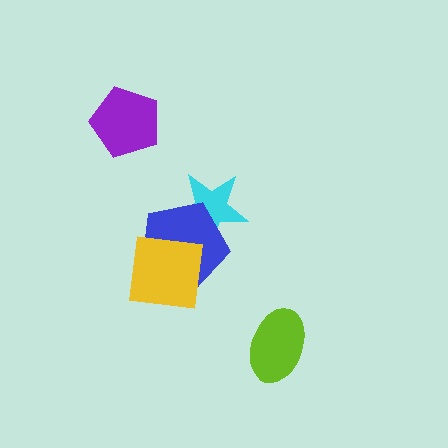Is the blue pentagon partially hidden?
Yes, it is partially covered by another shape.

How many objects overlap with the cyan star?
1 object overlaps with the cyan star.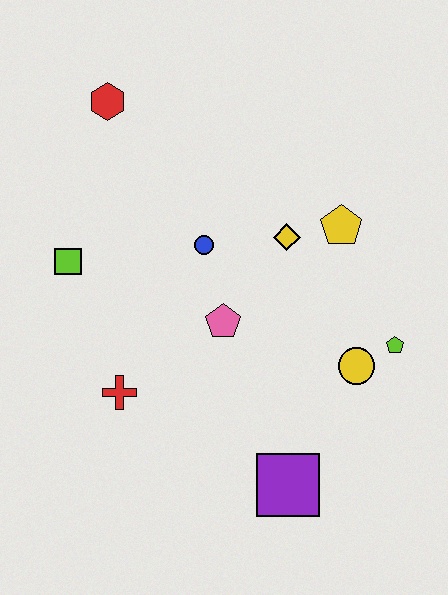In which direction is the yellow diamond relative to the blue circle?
The yellow diamond is to the right of the blue circle.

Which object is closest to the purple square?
The yellow circle is closest to the purple square.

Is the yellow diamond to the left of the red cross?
No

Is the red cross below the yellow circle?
Yes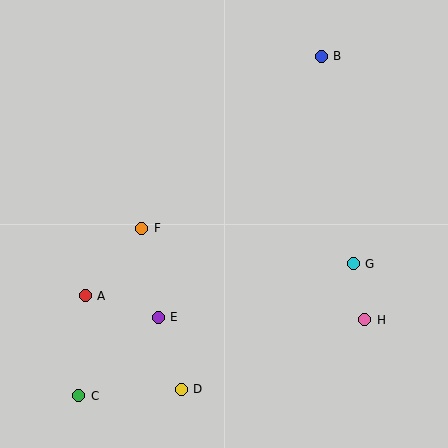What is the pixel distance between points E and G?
The distance between E and G is 202 pixels.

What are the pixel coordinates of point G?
Point G is at (353, 264).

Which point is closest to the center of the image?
Point F at (142, 228) is closest to the center.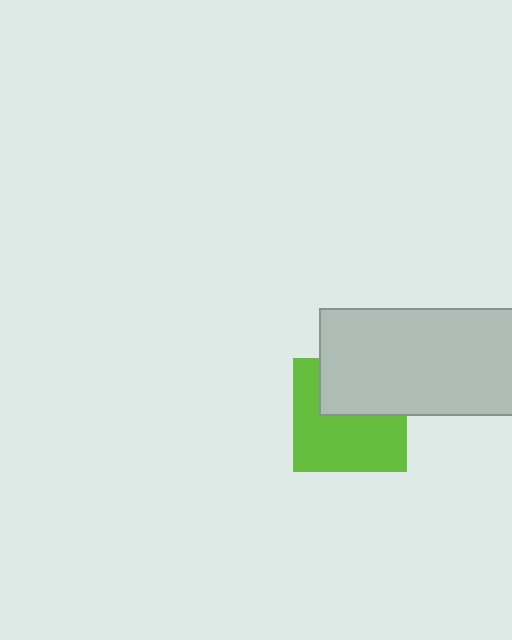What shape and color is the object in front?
The object in front is a light gray rectangle.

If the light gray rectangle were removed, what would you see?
You would see the complete lime square.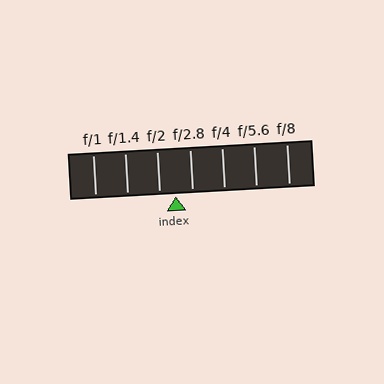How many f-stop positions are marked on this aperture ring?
There are 7 f-stop positions marked.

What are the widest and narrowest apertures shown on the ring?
The widest aperture shown is f/1 and the narrowest is f/8.